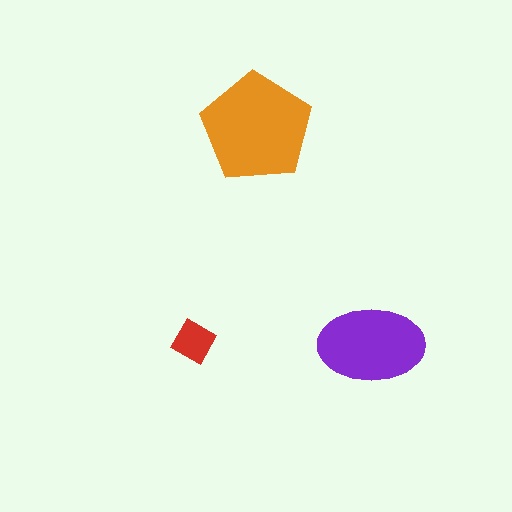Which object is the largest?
The orange pentagon.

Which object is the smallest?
The red square.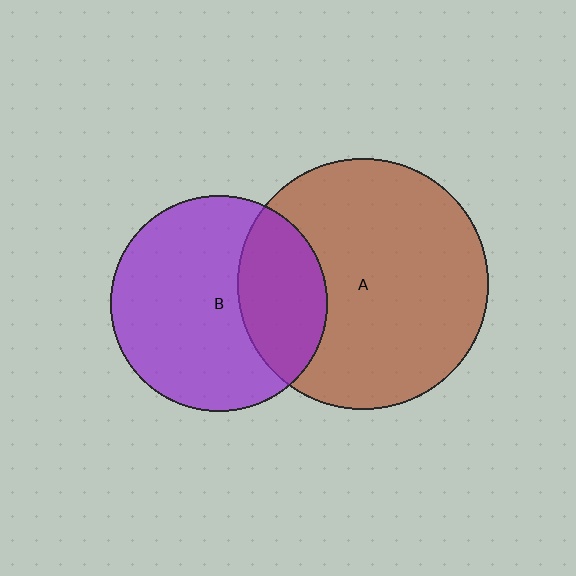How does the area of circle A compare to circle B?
Approximately 1.3 times.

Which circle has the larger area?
Circle A (brown).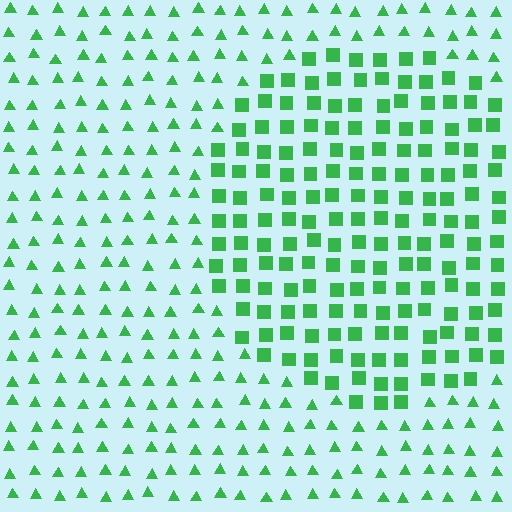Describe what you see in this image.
The image is filled with small green elements arranged in a uniform grid. A circle-shaped region contains squares, while the surrounding area contains triangles. The boundary is defined purely by the change in element shape.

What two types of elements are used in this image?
The image uses squares inside the circle region and triangles outside it.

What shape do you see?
I see a circle.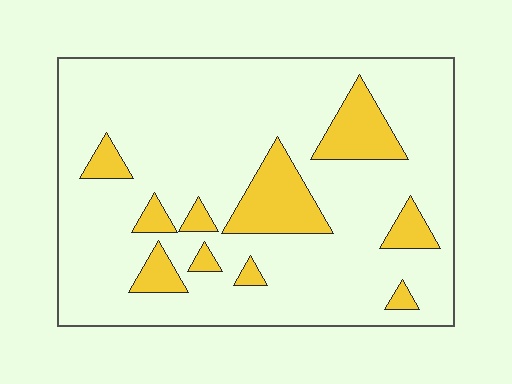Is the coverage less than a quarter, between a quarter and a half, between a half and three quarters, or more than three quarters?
Less than a quarter.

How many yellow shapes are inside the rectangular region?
10.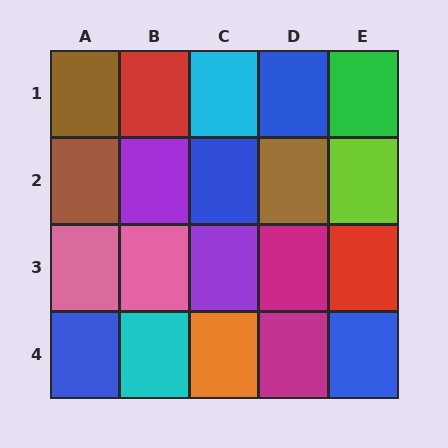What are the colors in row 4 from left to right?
Blue, cyan, orange, magenta, blue.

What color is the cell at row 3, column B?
Pink.